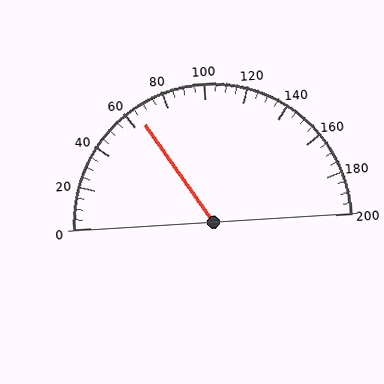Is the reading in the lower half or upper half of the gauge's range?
The reading is in the lower half of the range (0 to 200).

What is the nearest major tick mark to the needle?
The nearest major tick mark is 60.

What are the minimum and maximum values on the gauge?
The gauge ranges from 0 to 200.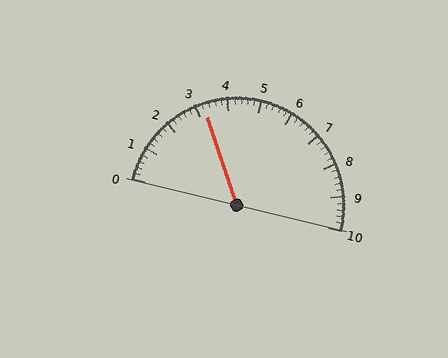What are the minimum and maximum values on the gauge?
The gauge ranges from 0 to 10.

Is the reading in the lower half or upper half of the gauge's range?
The reading is in the lower half of the range (0 to 10).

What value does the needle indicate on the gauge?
The needle indicates approximately 3.2.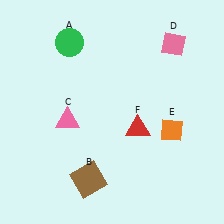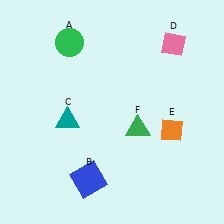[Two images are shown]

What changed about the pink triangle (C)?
In Image 1, C is pink. In Image 2, it changed to teal.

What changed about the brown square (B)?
In Image 1, B is brown. In Image 2, it changed to blue.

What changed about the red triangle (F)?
In Image 1, F is red. In Image 2, it changed to green.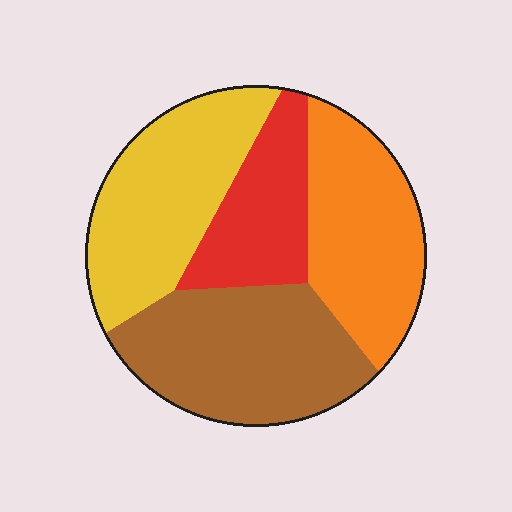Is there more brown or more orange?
Brown.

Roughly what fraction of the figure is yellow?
Yellow takes up between a sixth and a third of the figure.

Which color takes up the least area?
Red, at roughly 15%.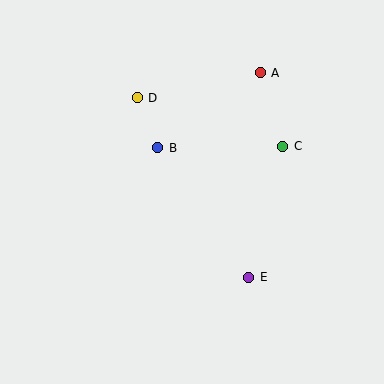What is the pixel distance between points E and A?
The distance between E and A is 205 pixels.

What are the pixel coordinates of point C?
Point C is at (283, 146).